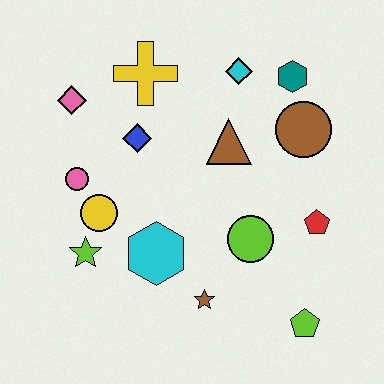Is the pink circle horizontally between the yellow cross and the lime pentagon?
No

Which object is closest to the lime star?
The yellow circle is closest to the lime star.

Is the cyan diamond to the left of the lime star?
No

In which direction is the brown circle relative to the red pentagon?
The brown circle is above the red pentagon.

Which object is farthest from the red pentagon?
The pink diamond is farthest from the red pentagon.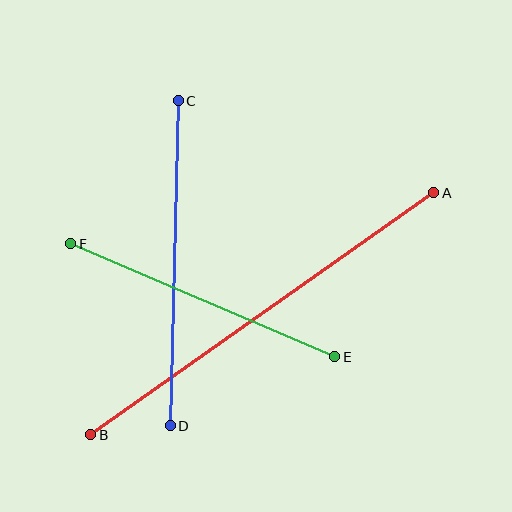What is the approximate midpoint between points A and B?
The midpoint is at approximately (262, 314) pixels.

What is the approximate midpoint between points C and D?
The midpoint is at approximately (174, 263) pixels.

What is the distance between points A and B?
The distance is approximately 420 pixels.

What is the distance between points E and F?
The distance is approximately 287 pixels.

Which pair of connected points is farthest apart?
Points A and B are farthest apart.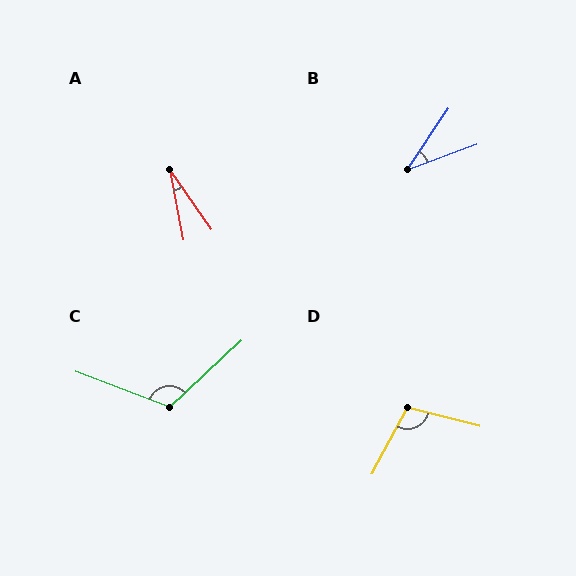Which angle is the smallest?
A, at approximately 24 degrees.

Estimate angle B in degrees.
Approximately 36 degrees.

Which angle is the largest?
C, at approximately 116 degrees.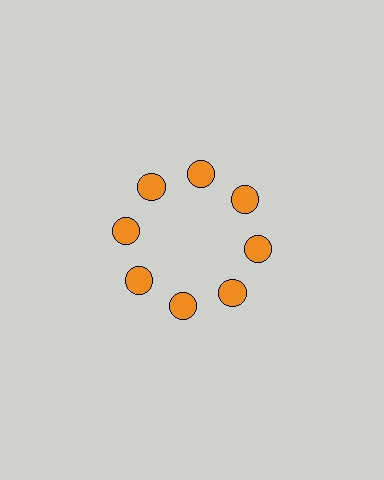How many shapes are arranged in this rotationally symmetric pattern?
There are 8 shapes, arranged in 8 groups of 1.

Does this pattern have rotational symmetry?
Yes, this pattern has 8-fold rotational symmetry. It looks the same after rotating 45 degrees around the center.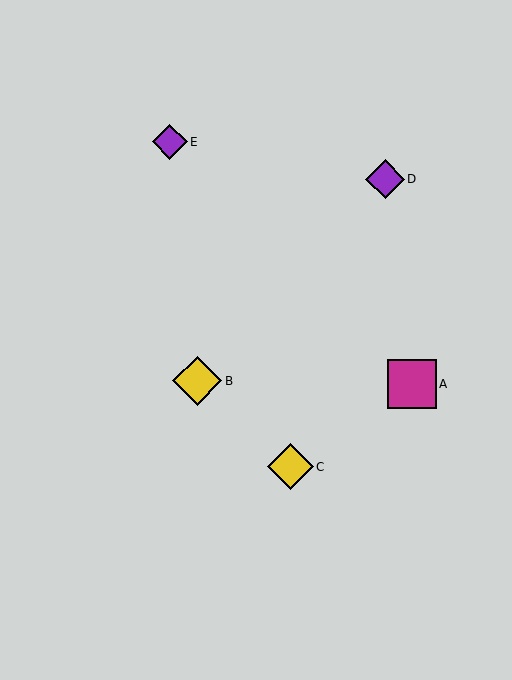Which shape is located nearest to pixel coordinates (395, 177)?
The purple diamond (labeled D) at (385, 179) is nearest to that location.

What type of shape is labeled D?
Shape D is a purple diamond.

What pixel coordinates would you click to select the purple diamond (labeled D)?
Click at (385, 179) to select the purple diamond D.